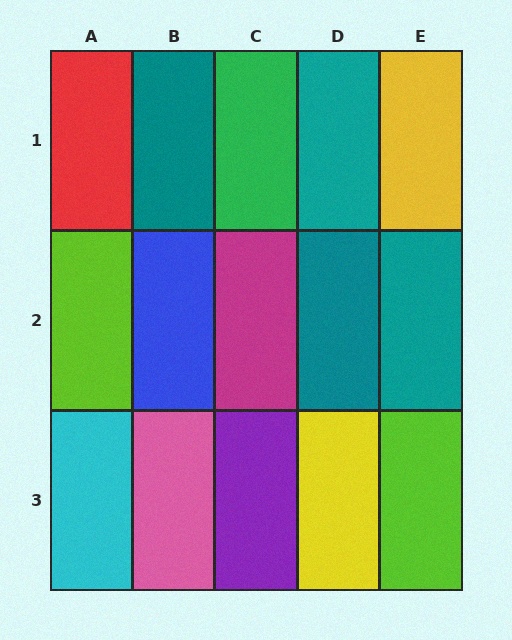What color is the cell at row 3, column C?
Purple.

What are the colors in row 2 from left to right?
Lime, blue, magenta, teal, teal.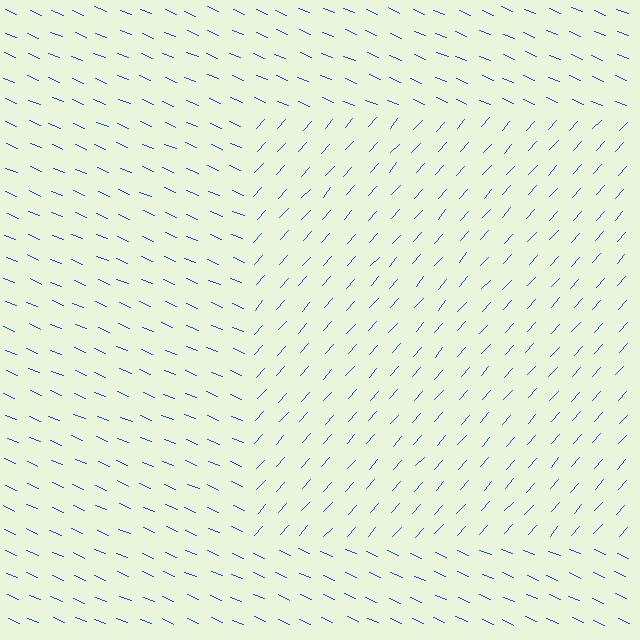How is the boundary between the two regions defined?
The boundary is defined purely by a change in line orientation (approximately 71 degrees difference). All lines are the same color and thickness.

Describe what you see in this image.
The image is filled with small blue line segments. A rectangle region in the image has lines oriented differently from the surrounding lines, creating a visible texture boundary.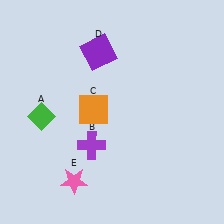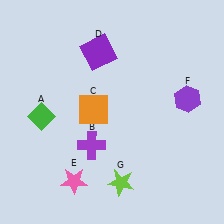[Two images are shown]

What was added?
A purple hexagon (F), a lime star (G) were added in Image 2.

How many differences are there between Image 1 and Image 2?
There are 2 differences between the two images.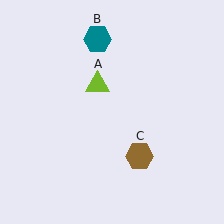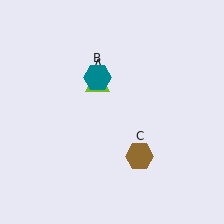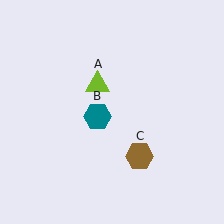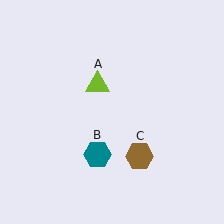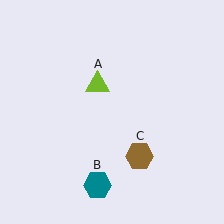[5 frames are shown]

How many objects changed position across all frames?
1 object changed position: teal hexagon (object B).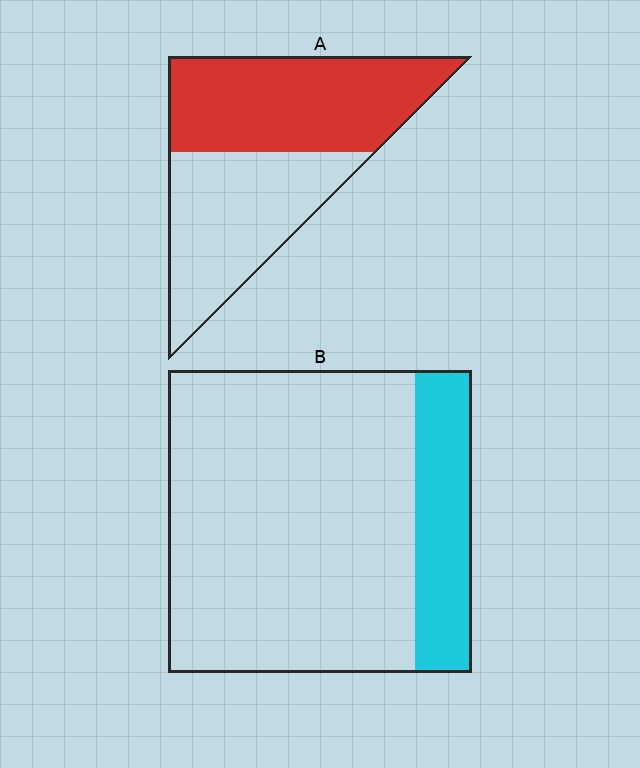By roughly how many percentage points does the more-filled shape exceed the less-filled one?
By roughly 35 percentage points (A over B).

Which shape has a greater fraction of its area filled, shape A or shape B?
Shape A.